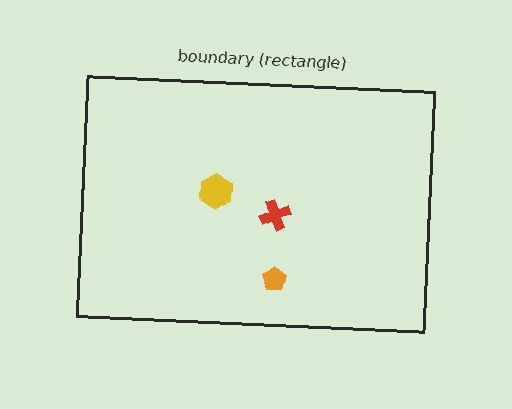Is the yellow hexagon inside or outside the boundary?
Inside.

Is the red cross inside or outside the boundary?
Inside.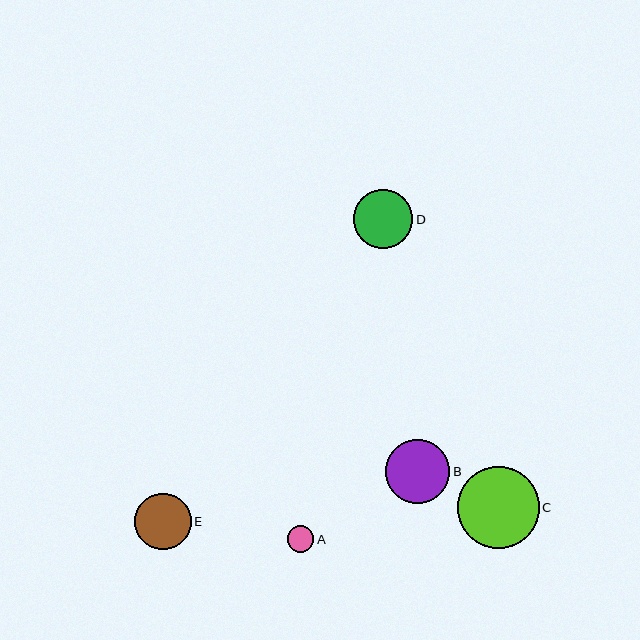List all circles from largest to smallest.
From largest to smallest: C, B, D, E, A.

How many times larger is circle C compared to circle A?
Circle C is approximately 3.1 times the size of circle A.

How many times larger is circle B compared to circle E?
Circle B is approximately 1.1 times the size of circle E.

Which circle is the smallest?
Circle A is the smallest with a size of approximately 27 pixels.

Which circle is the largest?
Circle C is the largest with a size of approximately 82 pixels.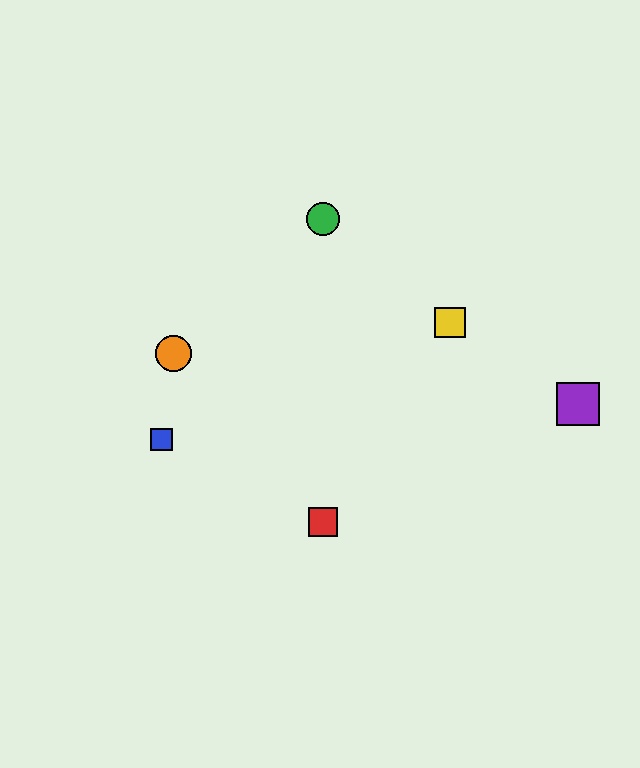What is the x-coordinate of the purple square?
The purple square is at x≈578.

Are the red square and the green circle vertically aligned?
Yes, both are at x≈323.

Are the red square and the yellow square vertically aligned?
No, the red square is at x≈323 and the yellow square is at x≈450.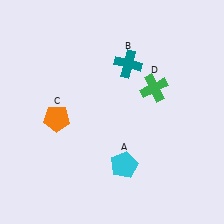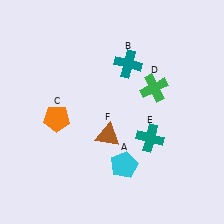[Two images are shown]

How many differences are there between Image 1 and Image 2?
There are 2 differences between the two images.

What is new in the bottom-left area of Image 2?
A brown triangle (F) was added in the bottom-left area of Image 2.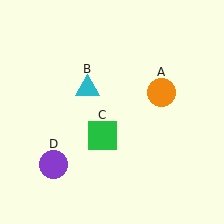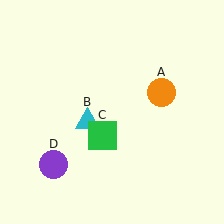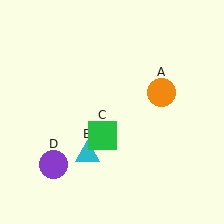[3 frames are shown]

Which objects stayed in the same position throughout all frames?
Orange circle (object A) and green square (object C) and purple circle (object D) remained stationary.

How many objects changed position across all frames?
1 object changed position: cyan triangle (object B).